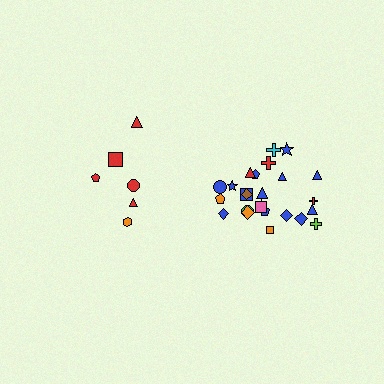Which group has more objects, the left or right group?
The right group.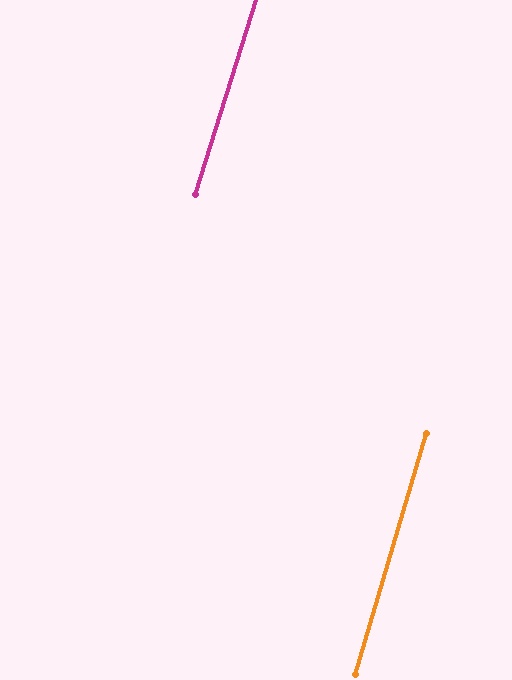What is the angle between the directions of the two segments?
Approximately 1 degree.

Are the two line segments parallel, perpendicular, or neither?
Parallel — their directions differ by only 0.9°.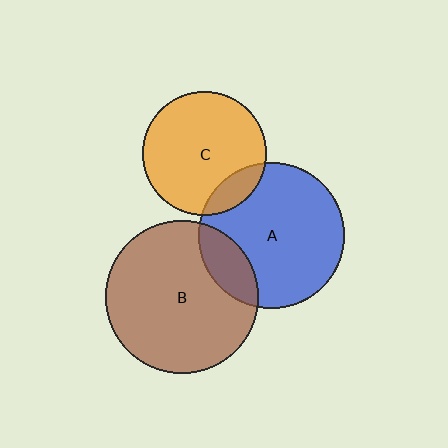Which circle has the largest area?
Circle B (brown).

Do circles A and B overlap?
Yes.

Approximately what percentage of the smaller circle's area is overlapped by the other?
Approximately 15%.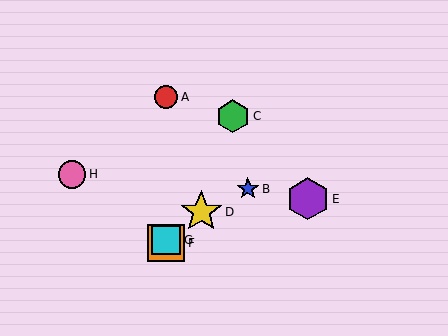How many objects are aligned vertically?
3 objects (A, F, G) are aligned vertically.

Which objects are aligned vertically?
Objects A, F, G are aligned vertically.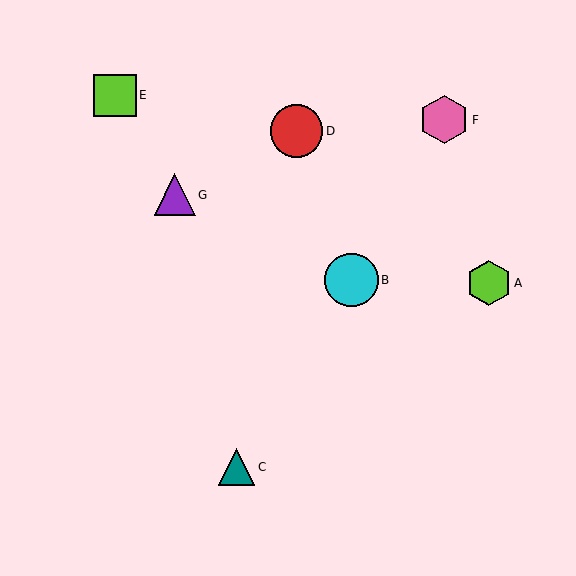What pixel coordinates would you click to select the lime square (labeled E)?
Click at (115, 95) to select the lime square E.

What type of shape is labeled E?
Shape E is a lime square.